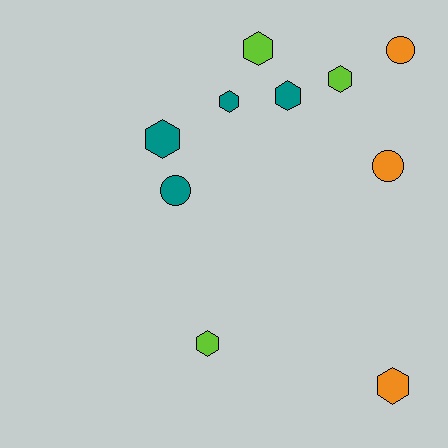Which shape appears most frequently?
Hexagon, with 7 objects.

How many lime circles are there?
There are no lime circles.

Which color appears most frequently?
Teal, with 4 objects.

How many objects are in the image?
There are 10 objects.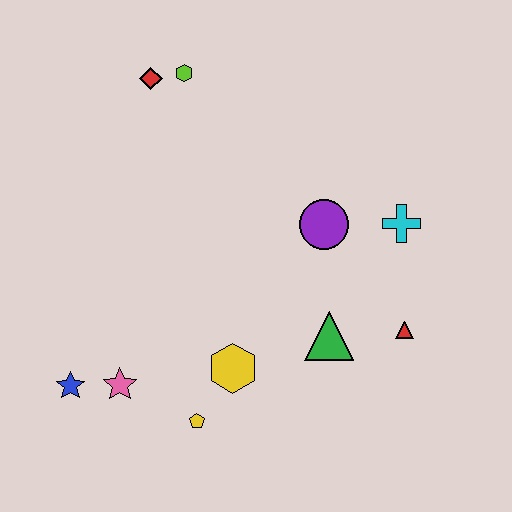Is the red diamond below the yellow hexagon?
No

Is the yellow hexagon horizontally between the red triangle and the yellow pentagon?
Yes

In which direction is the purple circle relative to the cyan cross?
The purple circle is to the left of the cyan cross.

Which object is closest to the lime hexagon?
The red diamond is closest to the lime hexagon.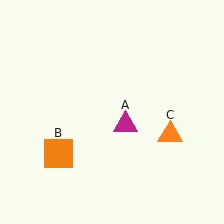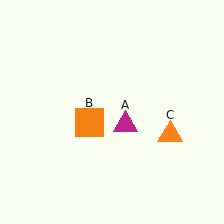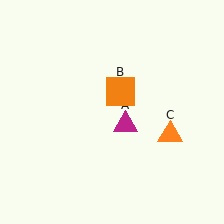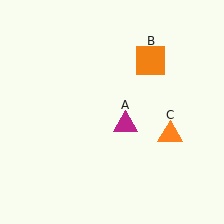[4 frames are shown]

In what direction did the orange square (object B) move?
The orange square (object B) moved up and to the right.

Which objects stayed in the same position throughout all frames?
Magenta triangle (object A) and orange triangle (object C) remained stationary.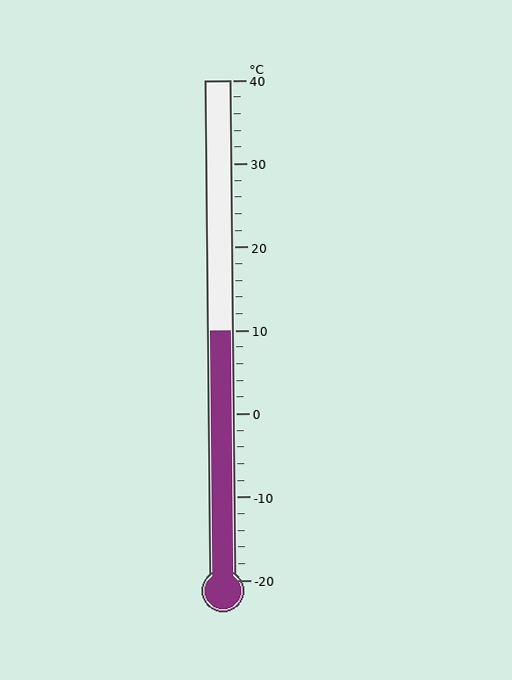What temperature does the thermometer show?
The thermometer shows approximately 10°C.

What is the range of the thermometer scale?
The thermometer scale ranges from -20°C to 40°C.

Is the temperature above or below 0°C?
The temperature is above 0°C.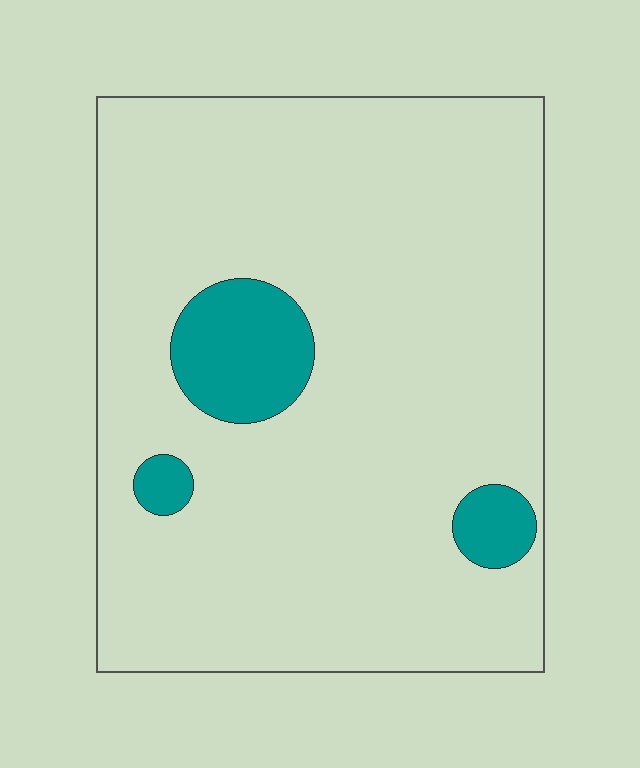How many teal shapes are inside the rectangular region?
3.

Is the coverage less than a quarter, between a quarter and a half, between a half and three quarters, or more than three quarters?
Less than a quarter.